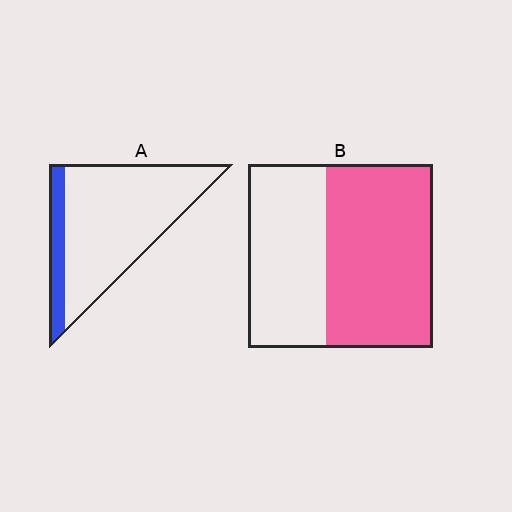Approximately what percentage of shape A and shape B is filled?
A is approximately 15% and B is approximately 60%.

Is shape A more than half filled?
No.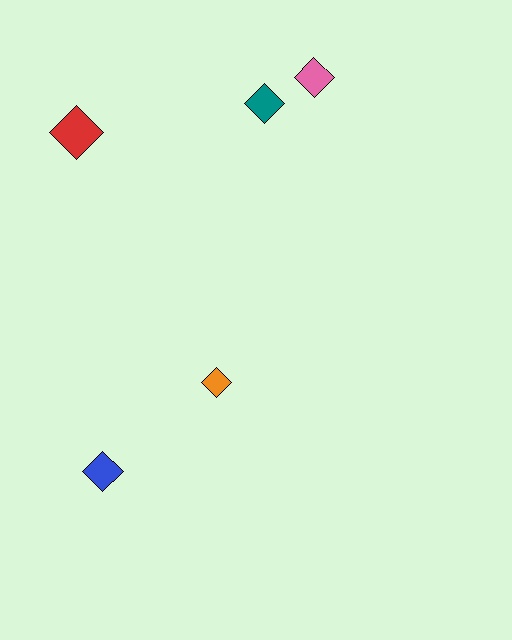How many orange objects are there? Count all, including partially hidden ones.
There is 1 orange object.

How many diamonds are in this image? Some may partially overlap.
There are 5 diamonds.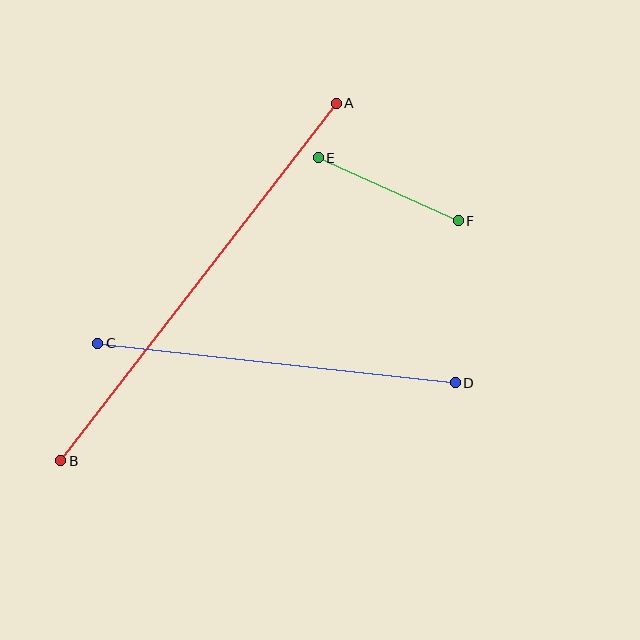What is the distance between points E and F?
The distance is approximately 154 pixels.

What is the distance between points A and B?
The distance is approximately 451 pixels.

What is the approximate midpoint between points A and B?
The midpoint is at approximately (198, 282) pixels.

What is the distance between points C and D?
The distance is approximately 359 pixels.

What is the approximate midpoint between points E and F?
The midpoint is at approximately (388, 189) pixels.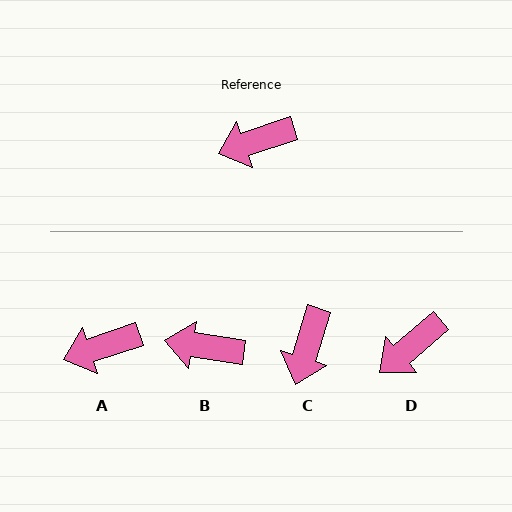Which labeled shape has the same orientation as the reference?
A.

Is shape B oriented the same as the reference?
No, it is off by about 27 degrees.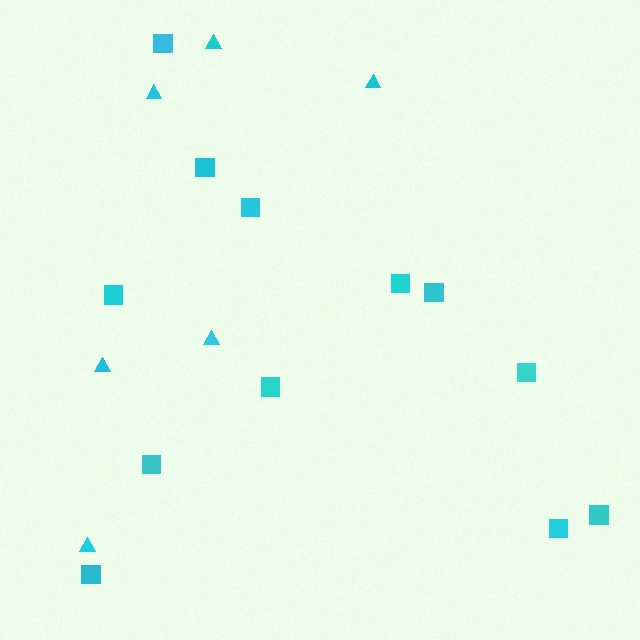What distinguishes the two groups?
There are 2 groups: one group of triangles (6) and one group of squares (12).